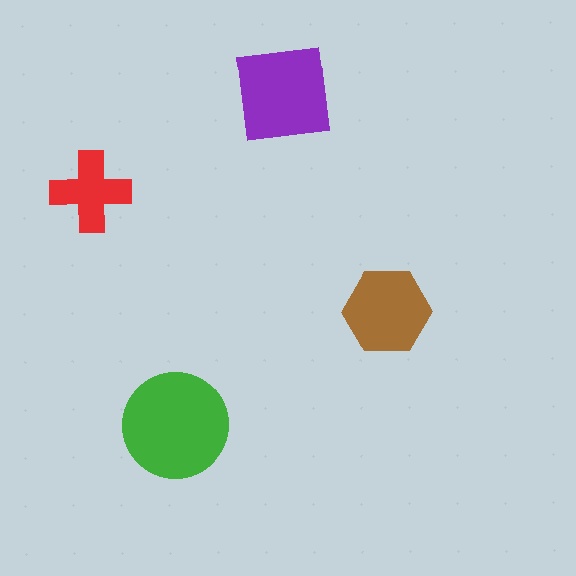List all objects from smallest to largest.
The red cross, the brown hexagon, the purple square, the green circle.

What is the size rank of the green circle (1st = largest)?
1st.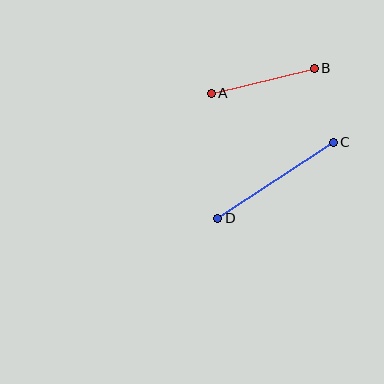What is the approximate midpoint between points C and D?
The midpoint is at approximately (275, 180) pixels.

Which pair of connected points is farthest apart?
Points C and D are farthest apart.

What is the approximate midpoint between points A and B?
The midpoint is at approximately (263, 81) pixels.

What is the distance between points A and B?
The distance is approximately 106 pixels.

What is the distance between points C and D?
The distance is approximately 138 pixels.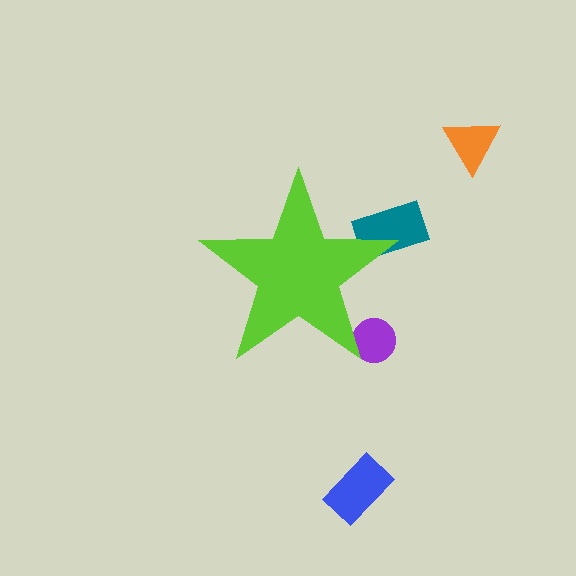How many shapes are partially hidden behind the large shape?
2 shapes are partially hidden.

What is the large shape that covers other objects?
A lime star.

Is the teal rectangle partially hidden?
Yes, the teal rectangle is partially hidden behind the lime star.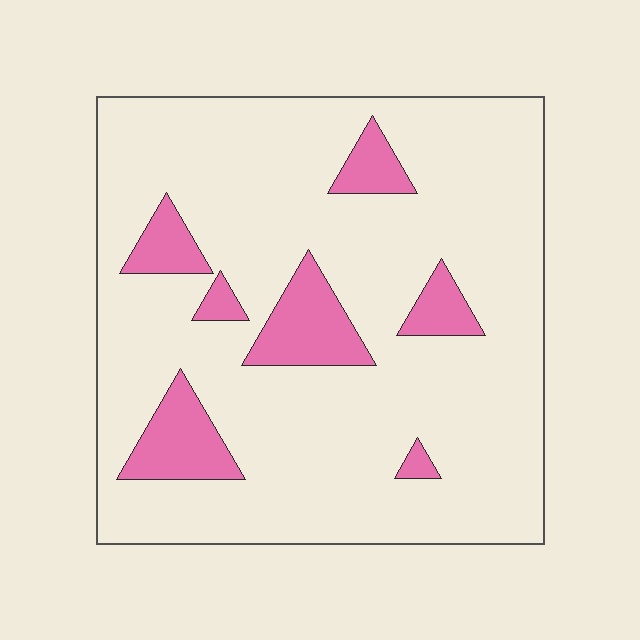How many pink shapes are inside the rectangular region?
7.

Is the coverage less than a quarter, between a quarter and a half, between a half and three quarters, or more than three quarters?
Less than a quarter.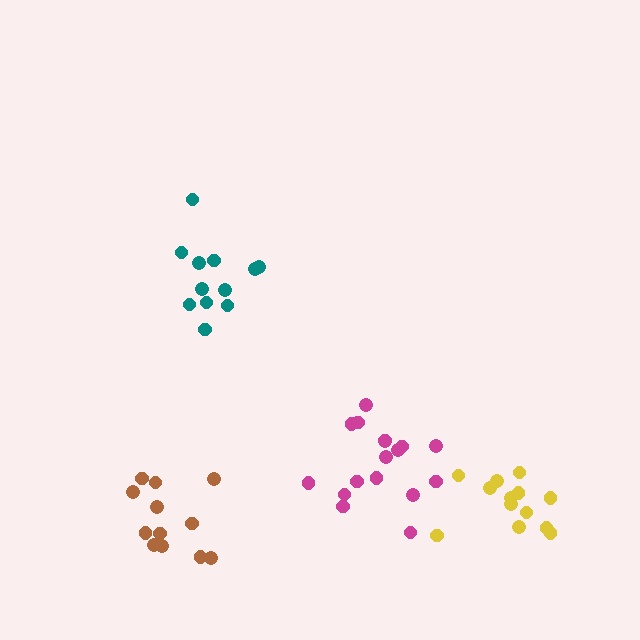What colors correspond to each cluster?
The clusters are colored: teal, magenta, brown, yellow.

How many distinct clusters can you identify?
There are 4 distinct clusters.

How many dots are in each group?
Group 1: 12 dots, Group 2: 17 dots, Group 3: 12 dots, Group 4: 13 dots (54 total).